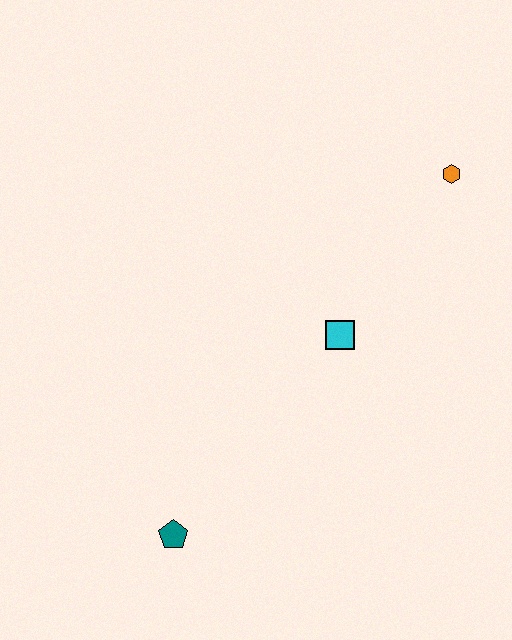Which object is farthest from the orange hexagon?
The teal pentagon is farthest from the orange hexagon.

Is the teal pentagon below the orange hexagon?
Yes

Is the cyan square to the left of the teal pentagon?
No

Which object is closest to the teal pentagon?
The cyan square is closest to the teal pentagon.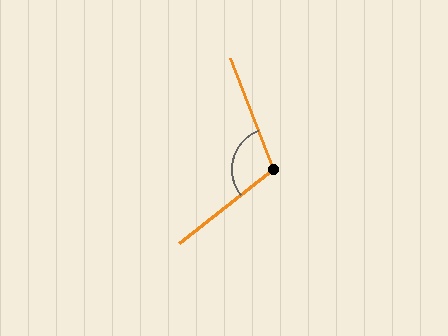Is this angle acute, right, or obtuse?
It is obtuse.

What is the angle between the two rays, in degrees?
Approximately 107 degrees.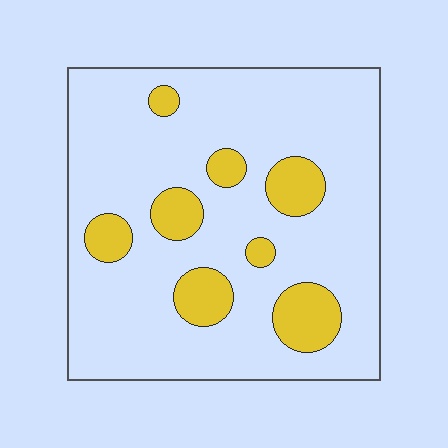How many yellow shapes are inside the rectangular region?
8.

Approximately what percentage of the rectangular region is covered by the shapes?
Approximately 15%.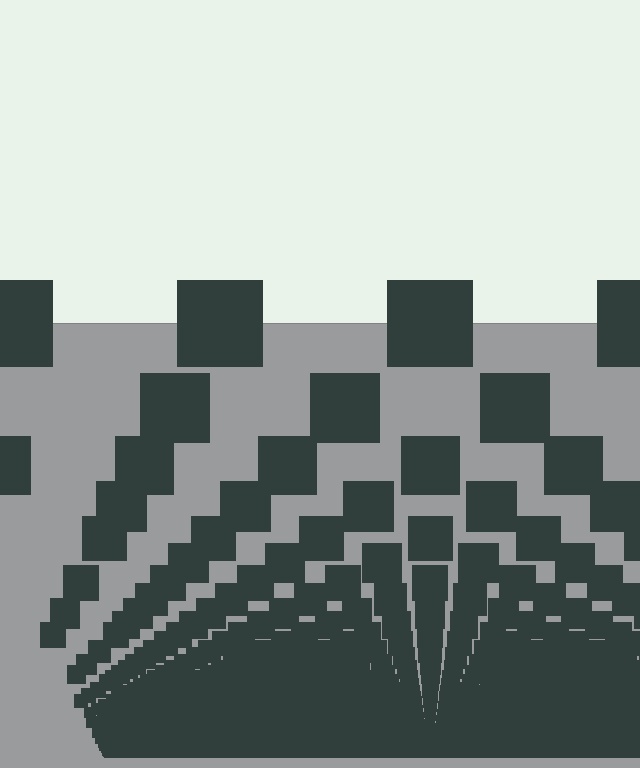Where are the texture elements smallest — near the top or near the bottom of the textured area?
Near the bottom.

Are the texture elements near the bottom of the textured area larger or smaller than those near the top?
Smaller. The gradient is inverted — elements near the bottom are smaller and denser.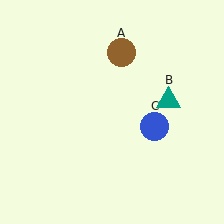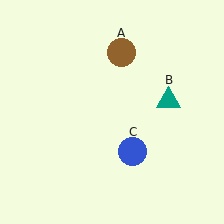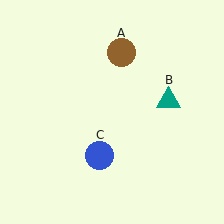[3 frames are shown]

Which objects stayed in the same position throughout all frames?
Brown circle (object A) and teal triangle (object B) remained stationary.